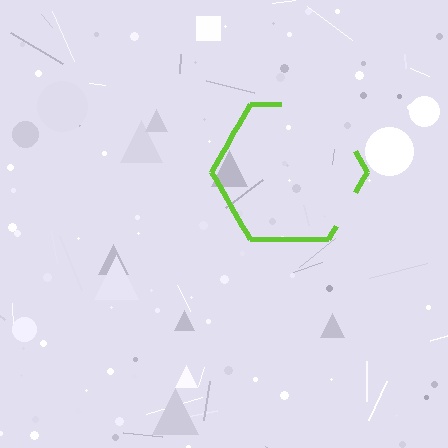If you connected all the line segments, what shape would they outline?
They would outline a hexagon.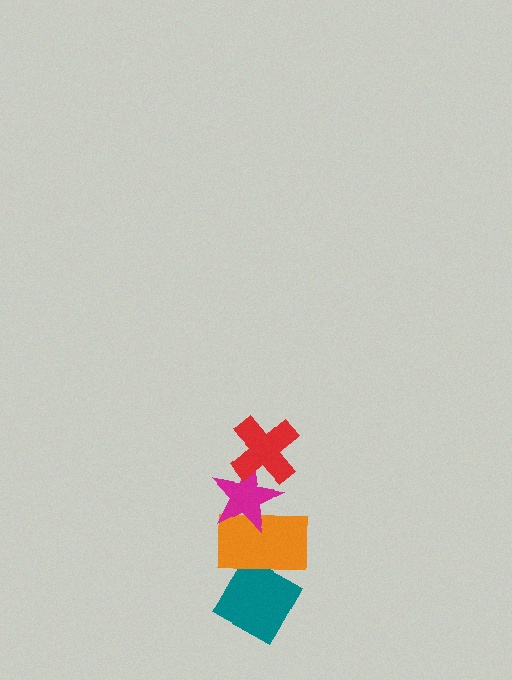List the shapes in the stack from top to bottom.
From top to bottom: the red cross, the magenta star, the orange rectangle, the teal diamond.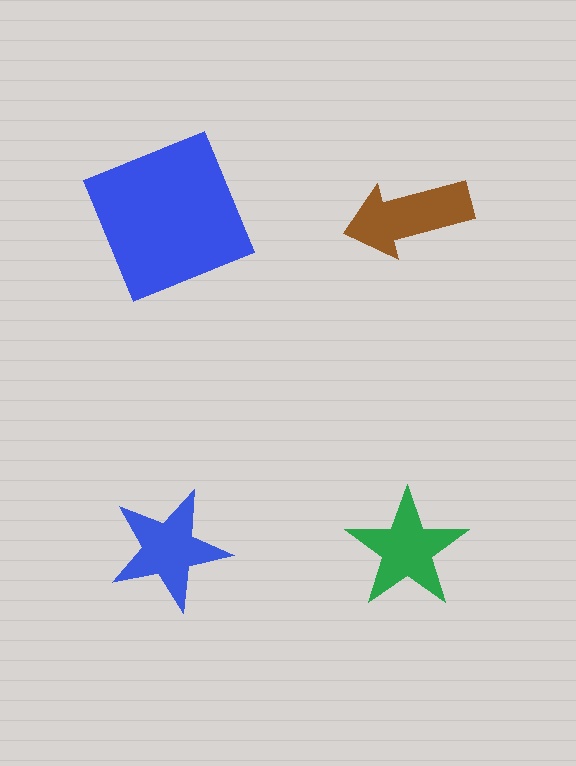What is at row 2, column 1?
A blue star.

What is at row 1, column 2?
A brown arrow.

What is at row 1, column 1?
A blue square.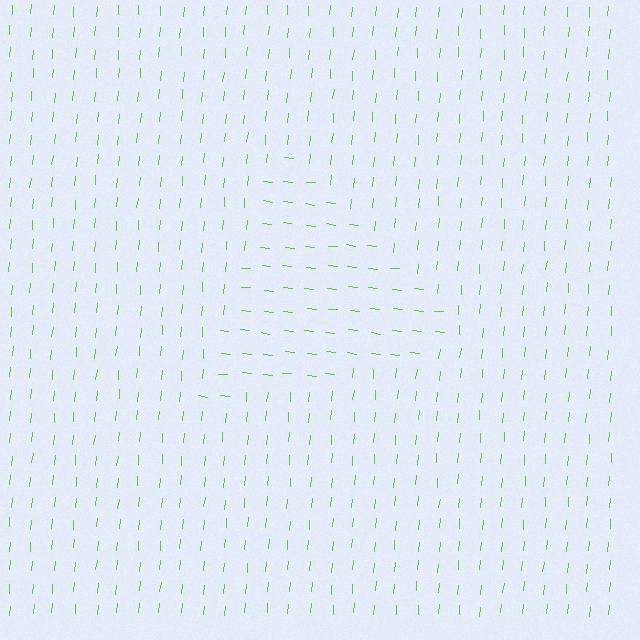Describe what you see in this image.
The image is filled with small lime line segments. A triangle region in the image has lines oriented differently from the surrounding lines, creating a visible texture boundary.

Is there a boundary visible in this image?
Yes, there is a texture boundary formed by a change in line orientation.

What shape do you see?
I see a triangle.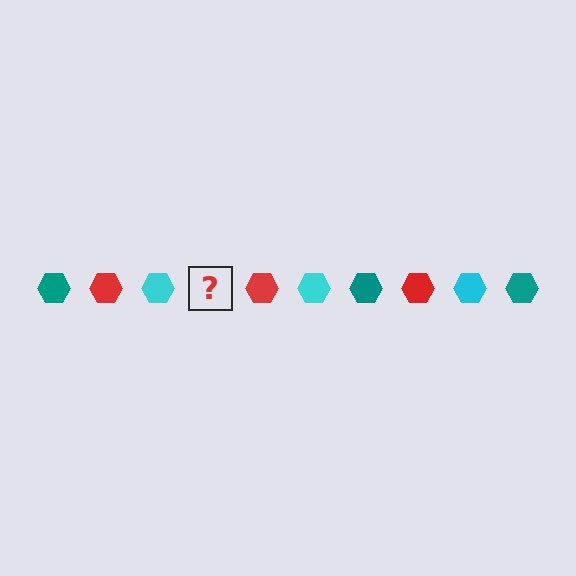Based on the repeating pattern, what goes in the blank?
The blank should be a teal hexagon.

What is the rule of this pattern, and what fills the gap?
The rule is that the pattern cycles through teal, red, cyan hexagons. The gap should be filled with a teal hexagon.